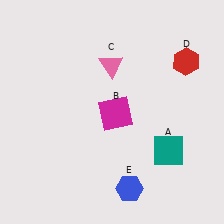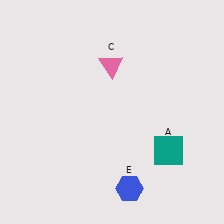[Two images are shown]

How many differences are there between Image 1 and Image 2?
There are 2 differences between the two images.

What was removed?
The magenta square (B), the red hexagon (D) were removed in Image 2.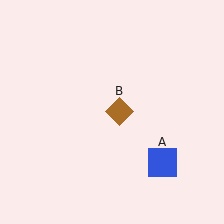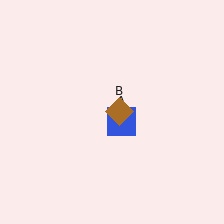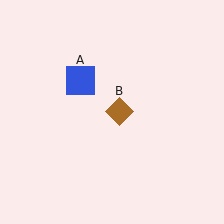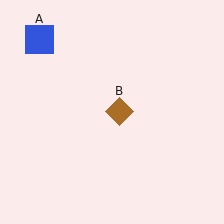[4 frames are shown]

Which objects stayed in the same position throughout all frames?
Brown diamond (object B) remained stationary.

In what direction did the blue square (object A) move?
The blue square (object A) moved up and to the left.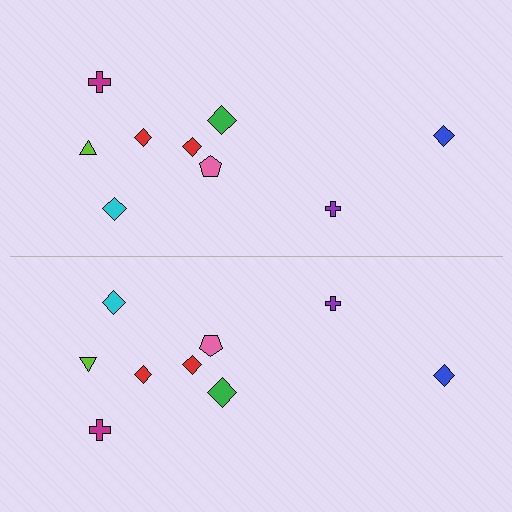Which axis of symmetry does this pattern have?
The pattern has a horizontal axis of symmetry running through the center of the image.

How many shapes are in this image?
There are 18 shapes in this image.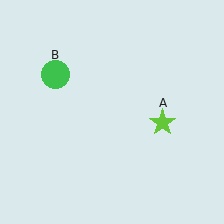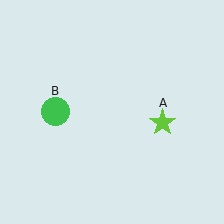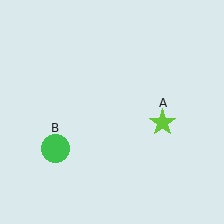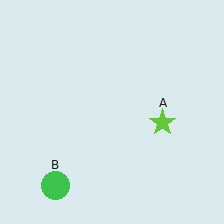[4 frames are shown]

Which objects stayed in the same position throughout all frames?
Lime star (object A) remained stationary.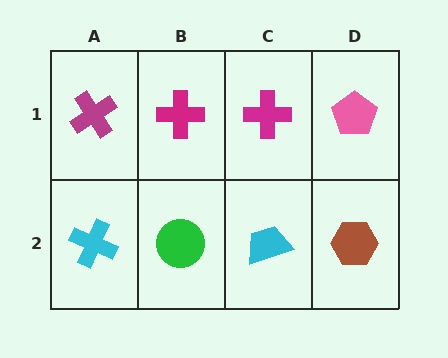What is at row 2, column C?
A cyan trapezoid.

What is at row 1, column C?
A magenta cross.